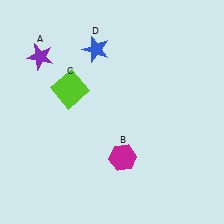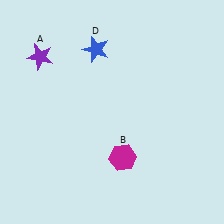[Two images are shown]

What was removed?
The lime square (C) was removed in Image 2.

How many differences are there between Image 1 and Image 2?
There is 1 difference between the two images.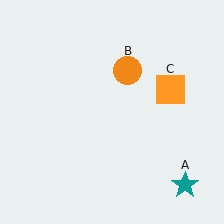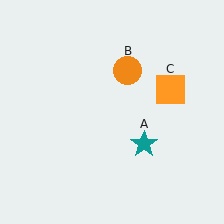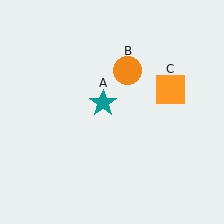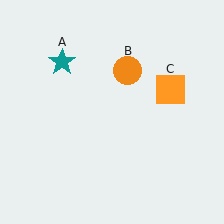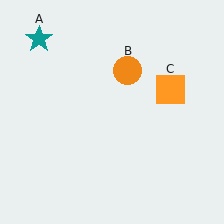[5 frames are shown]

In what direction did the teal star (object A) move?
The teal star (object A) moved up and to the left.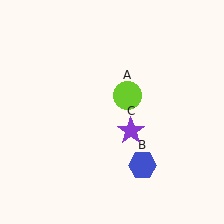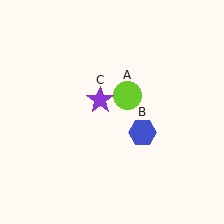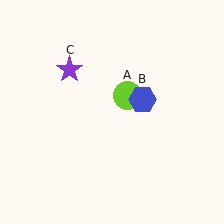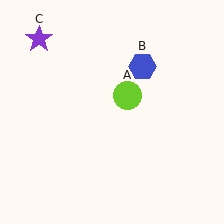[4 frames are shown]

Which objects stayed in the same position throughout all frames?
Lime circle (object A) remained stationary.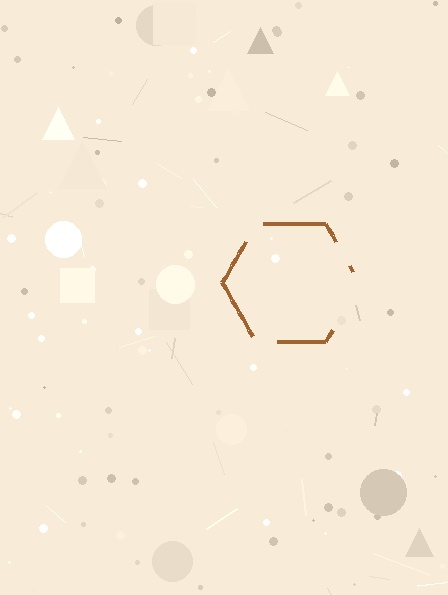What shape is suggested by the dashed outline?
The dashed outline suggests a hexagon.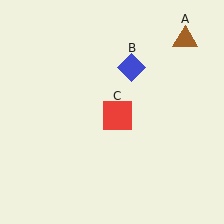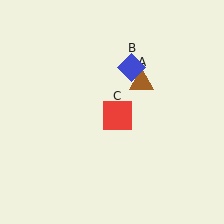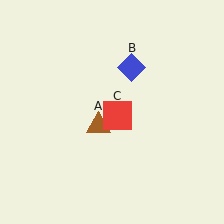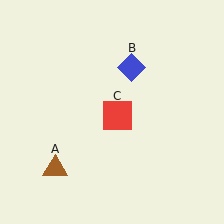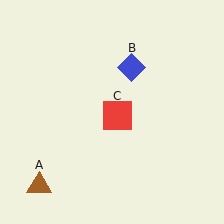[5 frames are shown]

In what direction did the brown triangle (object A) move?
The brown triangle (object A) moved down and to the left.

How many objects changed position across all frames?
1 object changed position: brown triangle (object A).